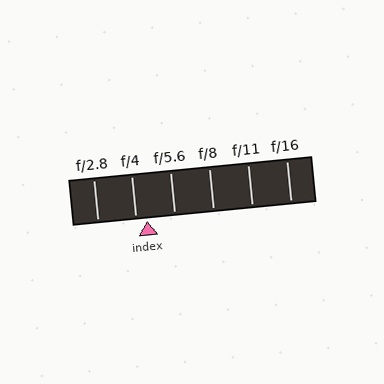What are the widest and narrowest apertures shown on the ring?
The widest aperture shown is f/2.8 and the narrowest is f/16.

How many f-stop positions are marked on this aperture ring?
There are 6 f-stop positions marked.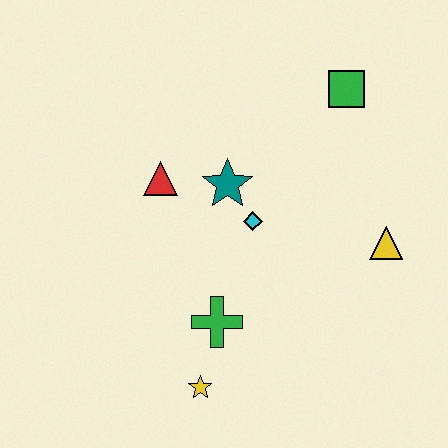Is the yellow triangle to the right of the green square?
Yes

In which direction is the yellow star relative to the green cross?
The yellow star is below the green cross.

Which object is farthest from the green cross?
The green square is farthest from the green cross.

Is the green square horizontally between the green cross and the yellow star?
No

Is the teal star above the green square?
No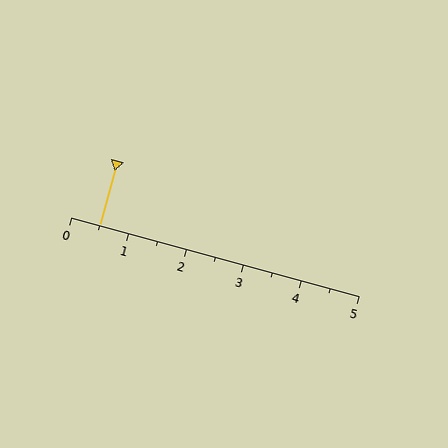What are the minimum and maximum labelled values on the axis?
The axis runs from 0 to 5.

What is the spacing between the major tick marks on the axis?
The major ticks are spaced 1 apart.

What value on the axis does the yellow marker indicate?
The marker indicates approximately 0.5.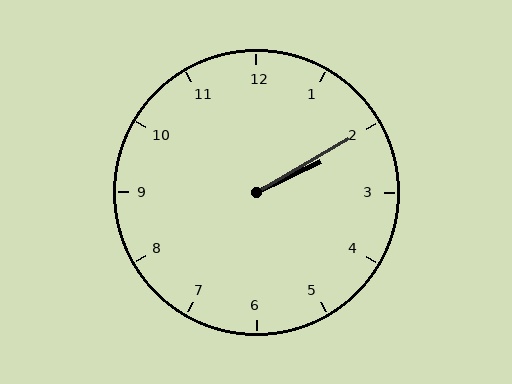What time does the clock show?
2:10.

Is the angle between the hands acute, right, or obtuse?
It is acute.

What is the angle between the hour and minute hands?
Approximately 5 degrees.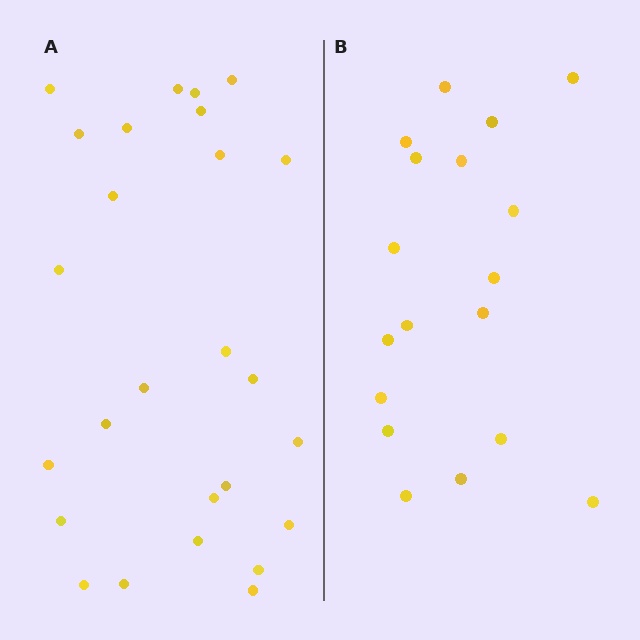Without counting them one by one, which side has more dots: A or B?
Region A (the left region) has more dots.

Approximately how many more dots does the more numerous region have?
Region A has roughly 8 or so more dots than region B.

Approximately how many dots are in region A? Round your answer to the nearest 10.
About 30 dots. (The exact count is 26, which rounds to 30.)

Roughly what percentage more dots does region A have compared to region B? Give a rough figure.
About 45% more.